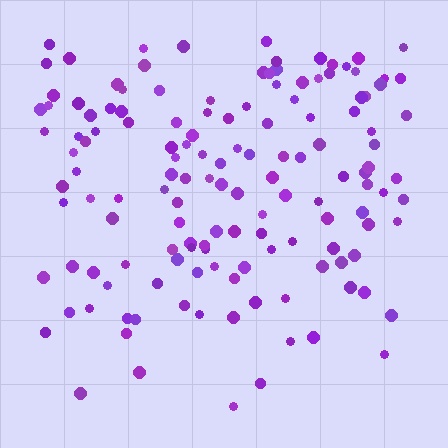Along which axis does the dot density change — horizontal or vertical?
Vertical.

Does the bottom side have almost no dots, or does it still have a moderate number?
Still a moderate number, just noticeably fewer than the top.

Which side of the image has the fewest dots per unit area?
The bottom.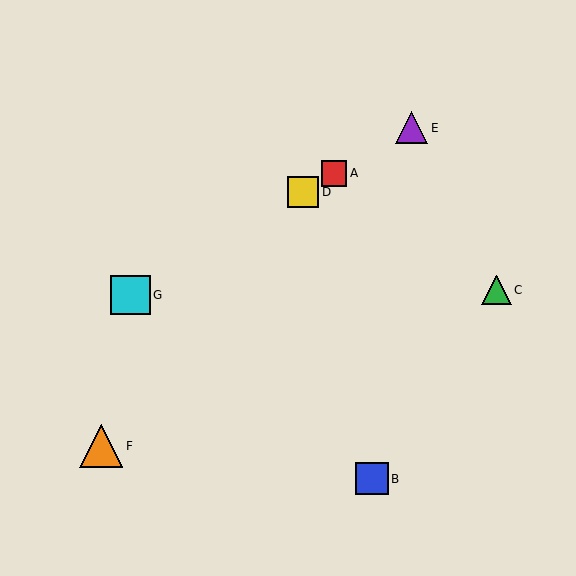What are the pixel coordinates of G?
Object G is at (130, 295).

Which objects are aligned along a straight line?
Objects A, D, E, G are aligned along a straight line.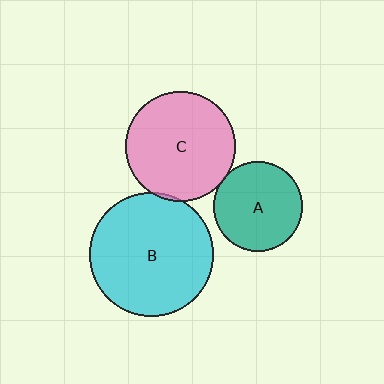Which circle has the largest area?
Circle B (cyan).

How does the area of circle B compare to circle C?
Approximately 1.3 times.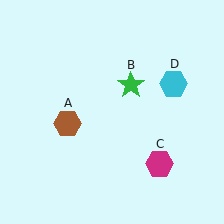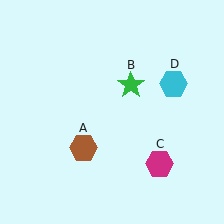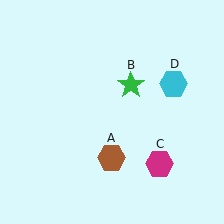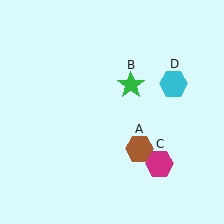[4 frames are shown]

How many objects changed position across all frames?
1 object changed position: brown hexagon (object A).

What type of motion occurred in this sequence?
The brown hexagon (object A) rotated counterclockwise around the center of the scene.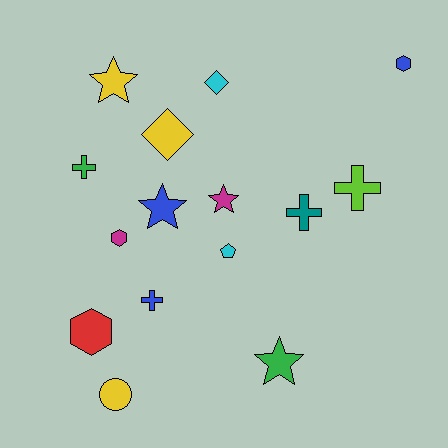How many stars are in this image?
There are 4 stars.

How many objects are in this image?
There are 15 objects.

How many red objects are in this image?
There is 1 red object.